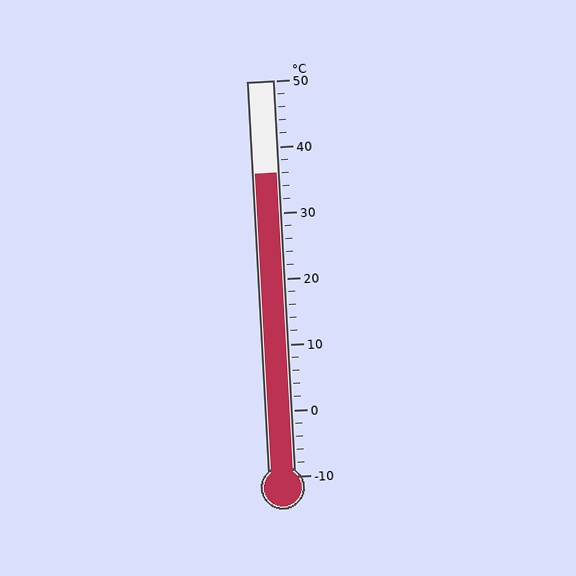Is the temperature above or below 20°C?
The temperature is above 20°C.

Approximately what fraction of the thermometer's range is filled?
The thermometer is filled to approximately 75% of its range.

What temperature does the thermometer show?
The thermometer shows approximately 36°C.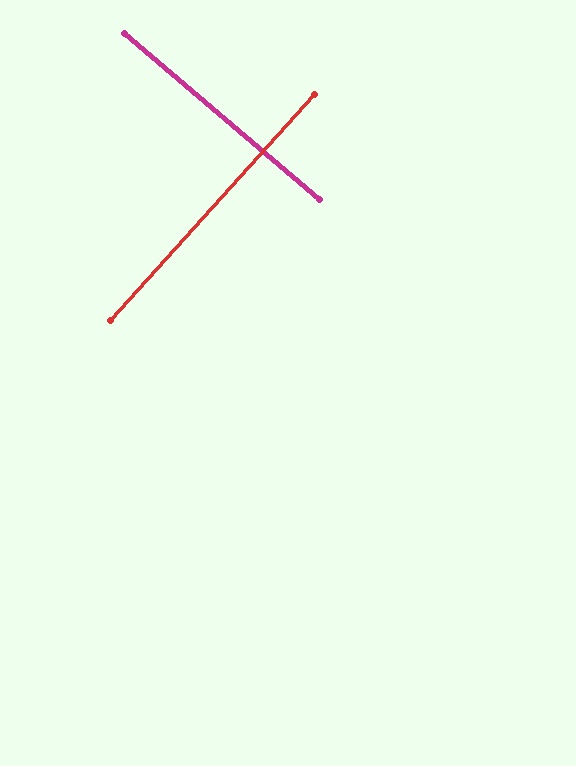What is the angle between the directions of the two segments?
Approximately 88 degrees.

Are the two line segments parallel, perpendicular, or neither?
Perpendicular — they meet at approximately 88°.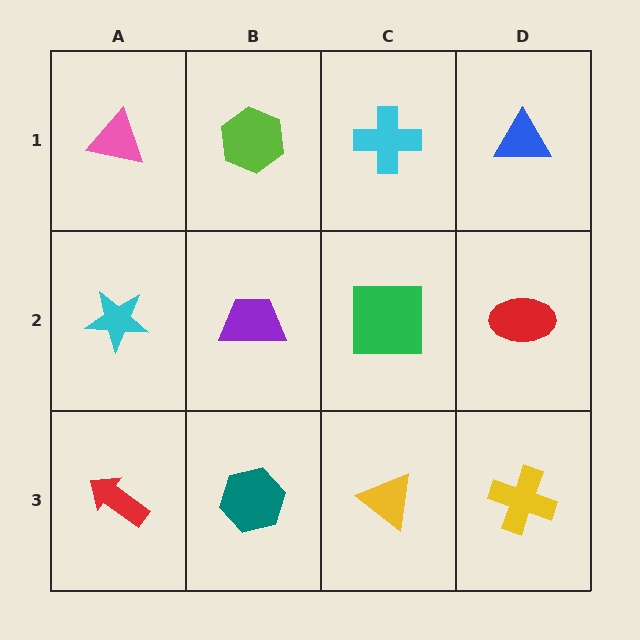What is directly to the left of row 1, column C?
A lime hexagon.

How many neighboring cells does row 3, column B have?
3.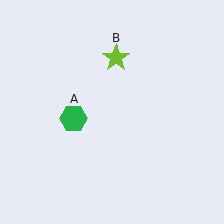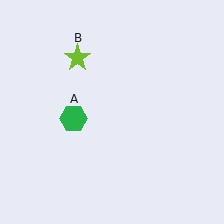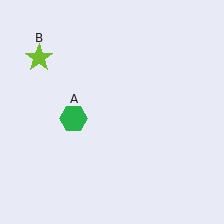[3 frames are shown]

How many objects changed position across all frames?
1 object changed position: lime star (object B).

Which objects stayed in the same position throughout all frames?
Green hexagon (object A) remained stationary.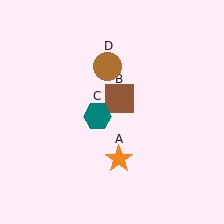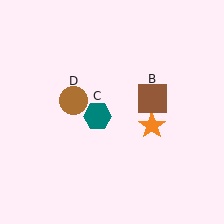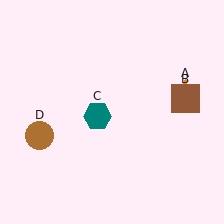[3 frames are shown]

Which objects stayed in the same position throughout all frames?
Teal hexagon (object C) remained stationary.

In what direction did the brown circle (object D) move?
The brown circle (object D) moved down and to the left.